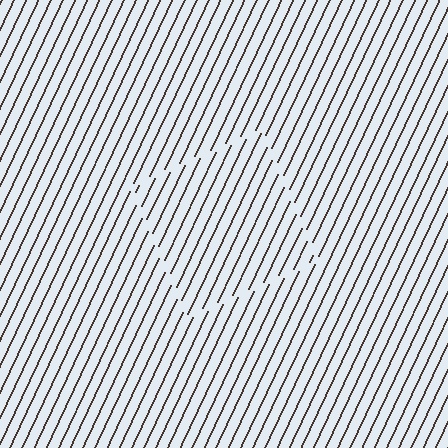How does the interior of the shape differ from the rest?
The interior of the shape contains the same grating, shifted by half a period — the contour is defined by the phase discontinuity where line-ends from the inner and outer gratings abut.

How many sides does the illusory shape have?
4 sides — the line-ends trace a square.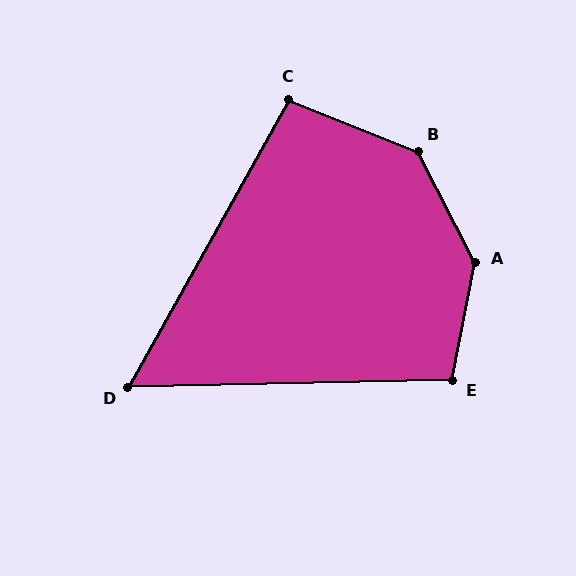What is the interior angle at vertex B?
Approximately 139 degrees (obtuse).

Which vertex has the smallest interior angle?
D, at approximately 60 degrees.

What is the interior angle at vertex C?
Approximately 97 degrees (obtuse).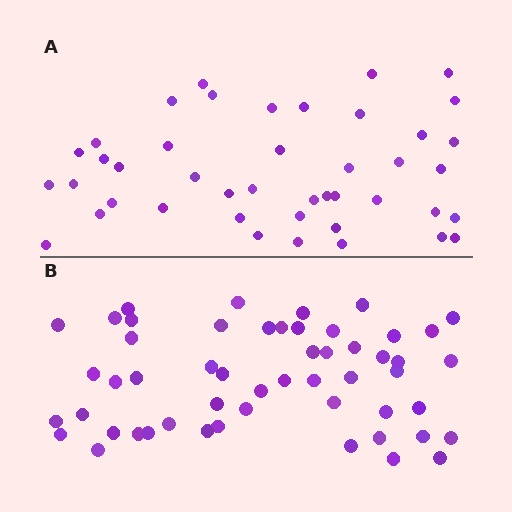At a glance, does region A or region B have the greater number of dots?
Region B (the bottom region) has more dots.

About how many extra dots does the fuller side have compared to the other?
Region B has roughly 10 or so more dots than region A.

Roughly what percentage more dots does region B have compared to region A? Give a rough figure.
About 25% more.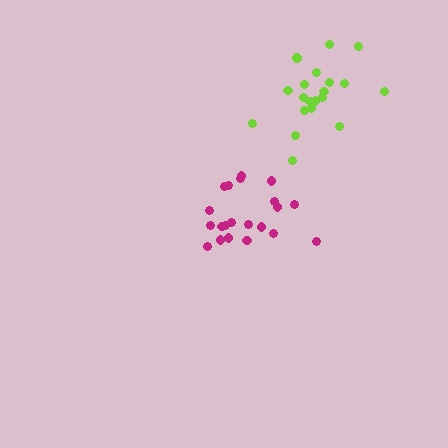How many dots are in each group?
Group 1: 21 dots, Group 2: 20 dots (41 total).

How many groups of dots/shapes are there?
There are 2 groups.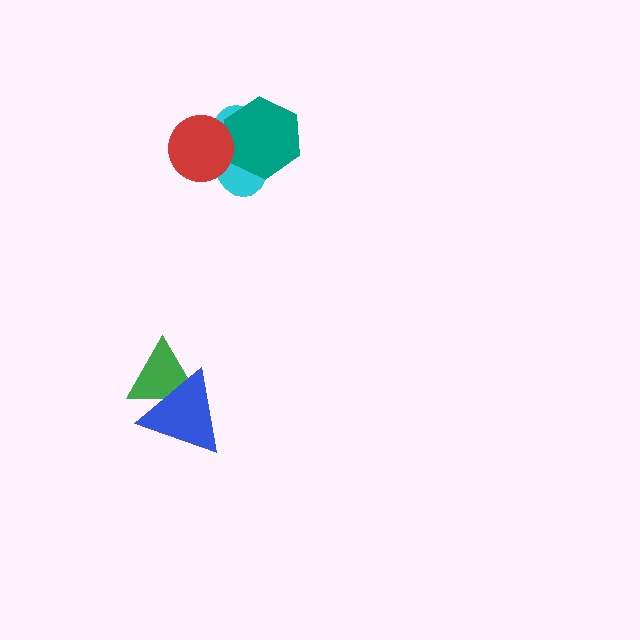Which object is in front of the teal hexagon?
The red circle is in front of the teal hexagon.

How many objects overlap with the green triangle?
1 object overlaps with the green triangle.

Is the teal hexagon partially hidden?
Yes, it is partially covered by another shape.